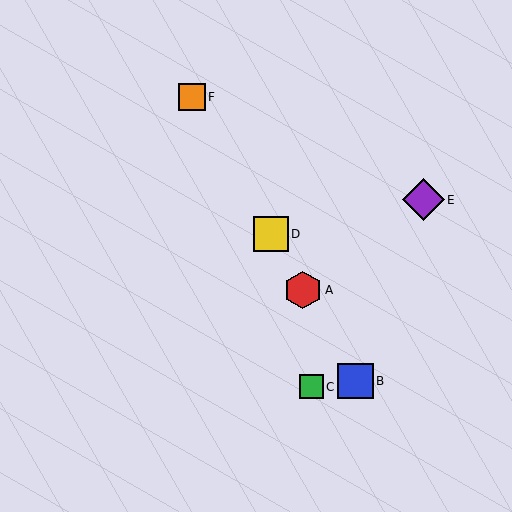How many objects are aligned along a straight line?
4 objects (A, B, D, F) are aligned along a straight line.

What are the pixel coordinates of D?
Object D is at (271, 234).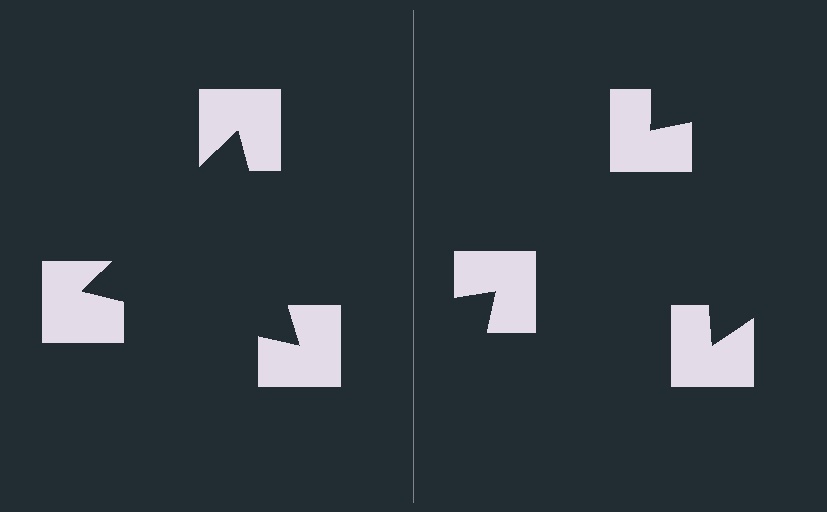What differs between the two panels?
The notched squares are positioned identically on both sides; only the wedge orientations differ. On the left they align to a triangle; on the right they are misaligned.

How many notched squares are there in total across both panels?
6 — 3 on each side.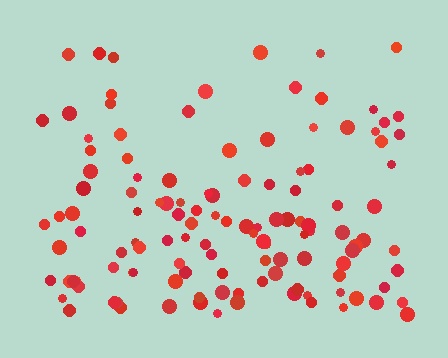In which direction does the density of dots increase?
From top to bottom, with the bottom side densest.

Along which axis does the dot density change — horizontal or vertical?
Vertical.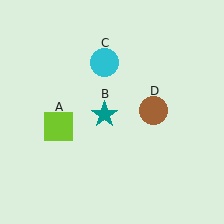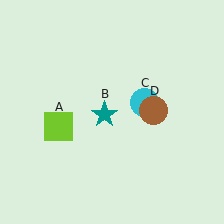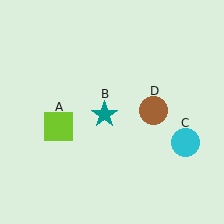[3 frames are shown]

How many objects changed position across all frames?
1 object changed position: cyan circle (object C).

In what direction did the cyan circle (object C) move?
The cyan circle (object C) moved down and to the right.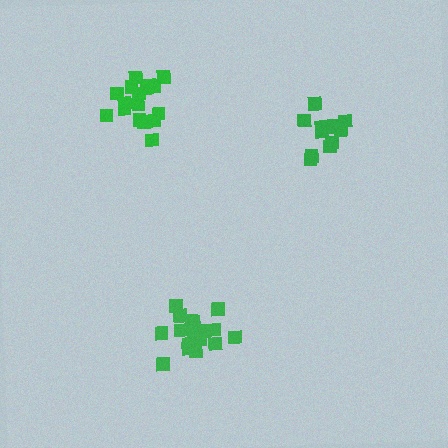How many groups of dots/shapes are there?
There are 3 groups.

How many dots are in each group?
Group 1: 18 dots, Group 2: 17 dots, Group 3: 12 dots (47 total).